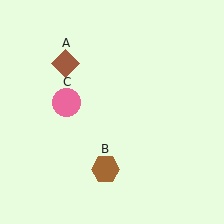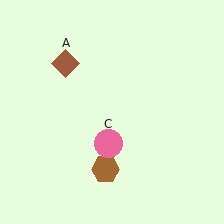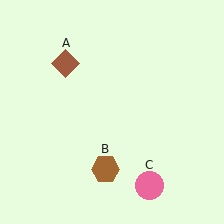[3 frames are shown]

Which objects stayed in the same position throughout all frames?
Brown diamond (object A) and brown hexagon (object B) remained stationary.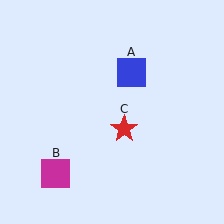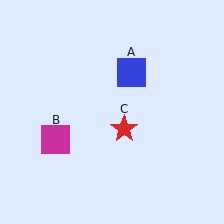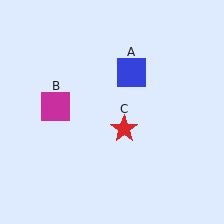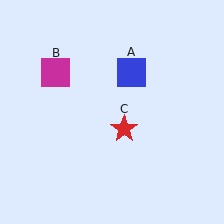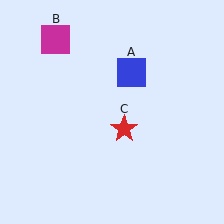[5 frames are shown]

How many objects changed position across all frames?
1 object changed position: magenta square (object B).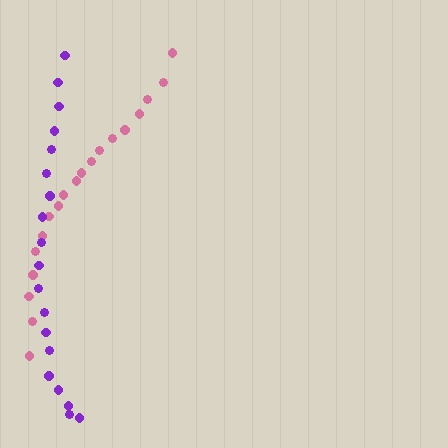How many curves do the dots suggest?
There are 2 distinct paths.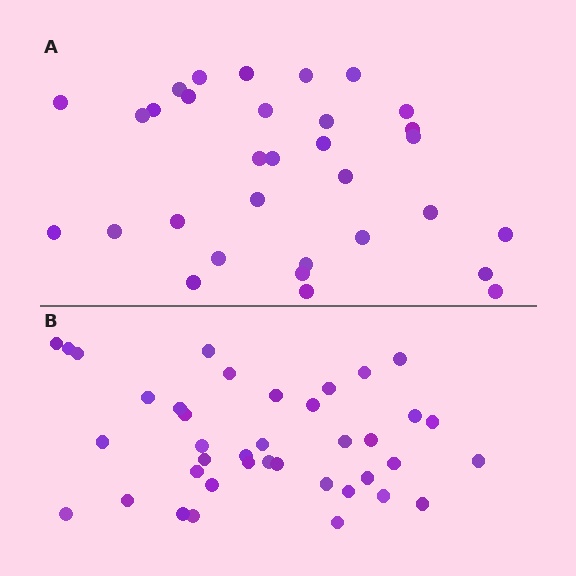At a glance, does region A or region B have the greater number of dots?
Region B (the bottom region) has more dots.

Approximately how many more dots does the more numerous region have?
Region B has roughly 8 or so more dots than region A.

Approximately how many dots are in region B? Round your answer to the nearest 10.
About 40 dots. (The exact count is 39, which rounds to 40.)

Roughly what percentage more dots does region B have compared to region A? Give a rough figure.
About 20% more.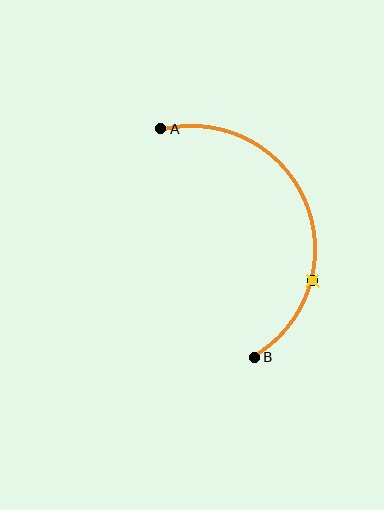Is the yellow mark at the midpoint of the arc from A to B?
No. The yellow mark lies on the arc but is closer to endpoint B. The arc midpoint would be at the point on the curve equidistant along the arc from both A and B.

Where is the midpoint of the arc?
The arc midpoint is the point on the curve farthest from the straight line joining A and B. It sits to the right of that line.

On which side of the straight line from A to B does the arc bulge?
The arc bulges to the right of the straight line connecting A and B.